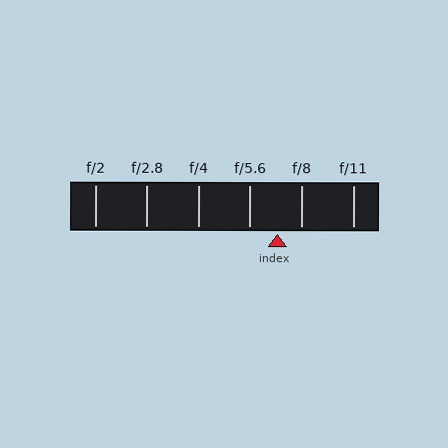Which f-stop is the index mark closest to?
The index mark is closest to f/8.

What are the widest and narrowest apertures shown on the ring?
The widest aperture shown is f/2 and the narrowest is f/11.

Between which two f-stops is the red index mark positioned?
The index mark is between f/5.6 and f/8.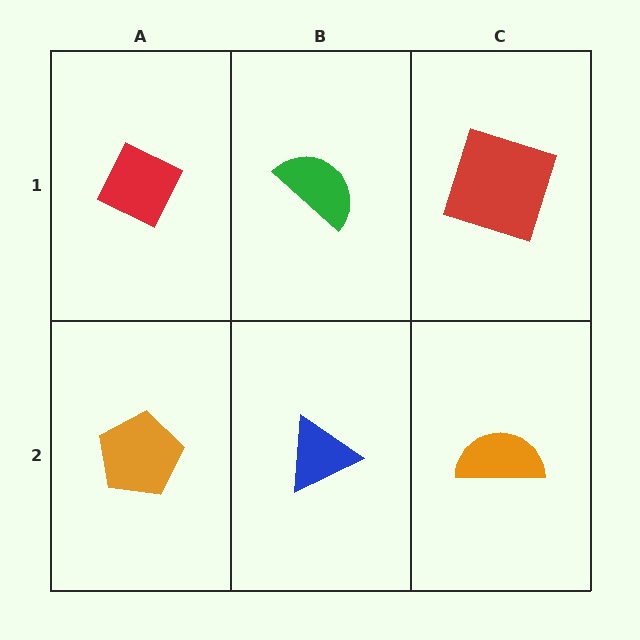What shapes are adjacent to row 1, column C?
An orange semicircle (row 2, column C), a green semicircle (row 1, column B).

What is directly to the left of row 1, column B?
A red diamond.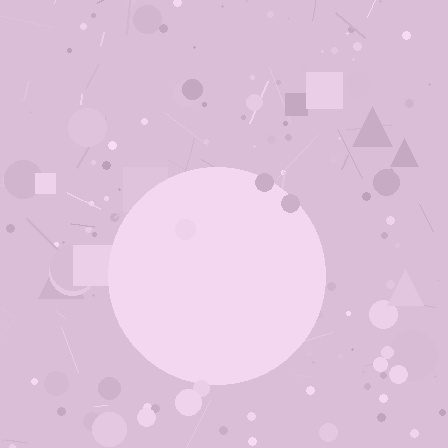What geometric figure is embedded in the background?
A circle is embedded in the background.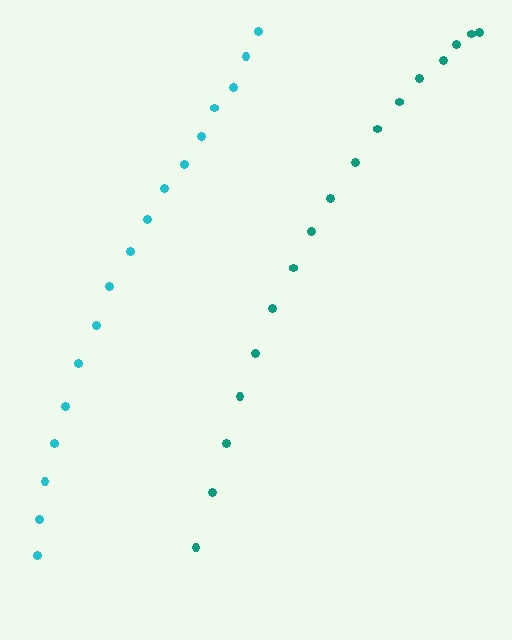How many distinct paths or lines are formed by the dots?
There are 2 distinct paths.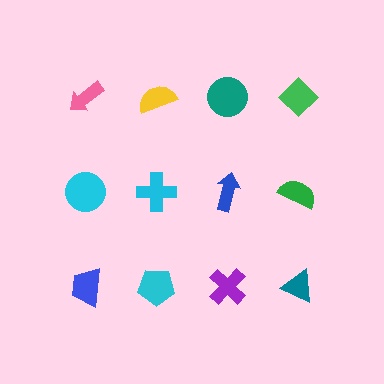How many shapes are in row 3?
4 shapes.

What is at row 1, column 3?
A teal circle.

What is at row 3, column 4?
A teal triangle.